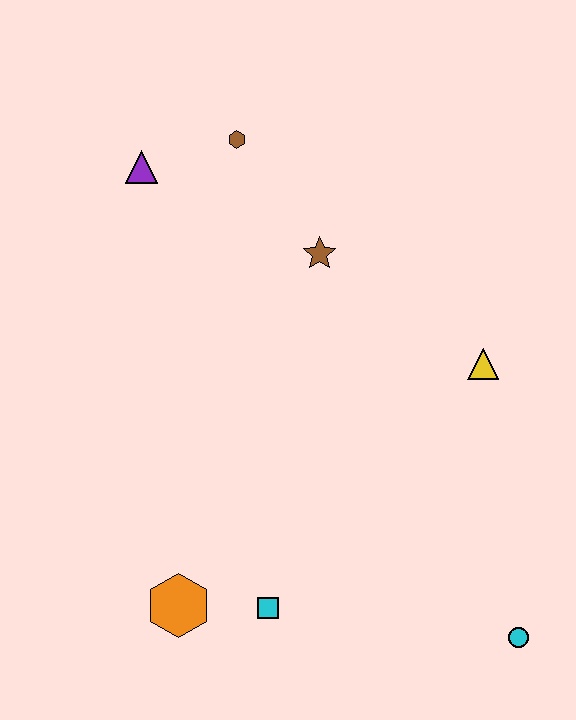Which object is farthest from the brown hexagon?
The cyan circle is farthest from the brown hexagon.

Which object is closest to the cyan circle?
The cyan square is closest to the cyan circle.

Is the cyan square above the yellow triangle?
No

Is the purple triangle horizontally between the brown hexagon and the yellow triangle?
No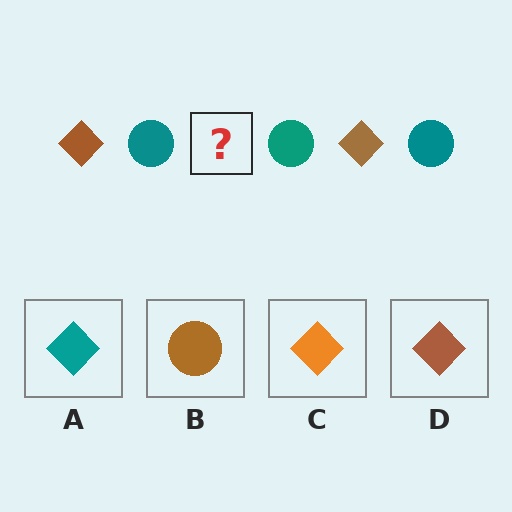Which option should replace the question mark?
Option D.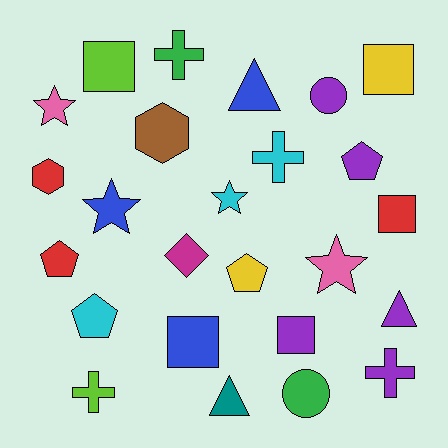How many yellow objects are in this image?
There are 2 yellow objects.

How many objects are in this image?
There are 25 objects.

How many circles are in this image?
There are 2 circles.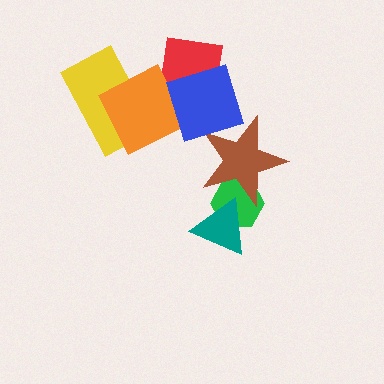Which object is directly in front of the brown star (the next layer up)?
The teal triangle is directly in front of the brown star.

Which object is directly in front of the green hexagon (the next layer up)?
The brown star is directly in front of the green hexagon.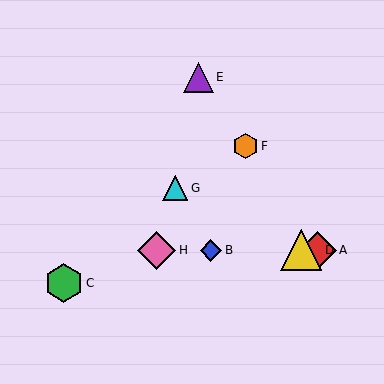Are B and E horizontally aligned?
No, B is at y≈250 and E is at y≈77.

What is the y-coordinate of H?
Object H is at y≈250.